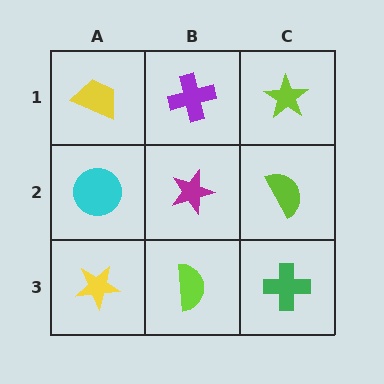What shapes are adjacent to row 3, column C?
A lime semicircle (row 2, column C), a lime semicircle (row 3, column B).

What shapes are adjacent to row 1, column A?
A cyan circle (row 2, column A), a purple cross (row 1, column B).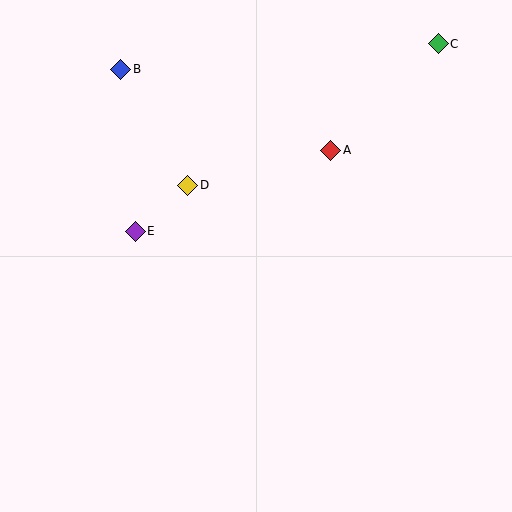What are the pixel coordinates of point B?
Point B is at (121, 69).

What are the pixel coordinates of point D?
Point D is at (188, 185).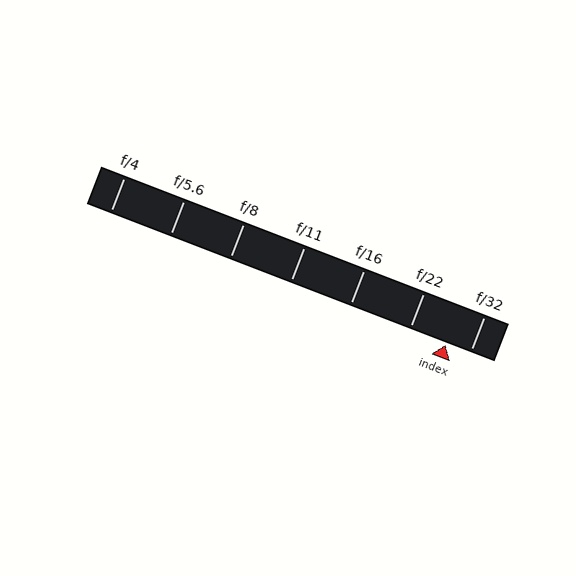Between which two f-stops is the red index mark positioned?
The index mark is between f/22 and f/32.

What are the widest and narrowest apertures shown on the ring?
The widest aperture shown is f/4 and the narrowest is f/32.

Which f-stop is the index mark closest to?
The index mark is closest to f/32.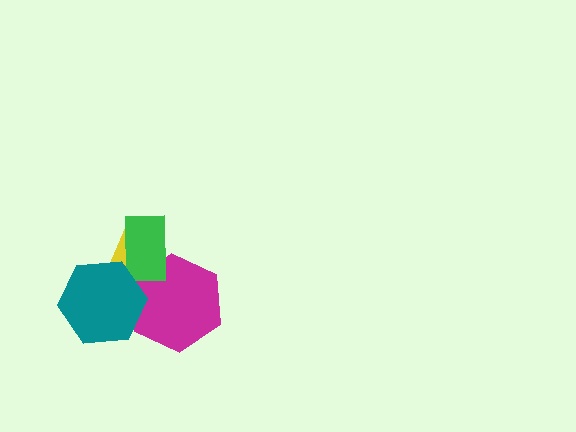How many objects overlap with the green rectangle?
3 objects overlap with the green rectangle.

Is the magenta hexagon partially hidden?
Yes, it is partially covered by another shape.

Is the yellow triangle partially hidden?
Yes, it is partially covered by another shape.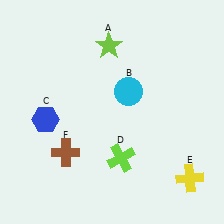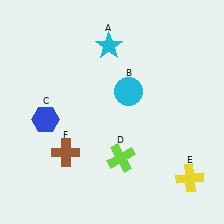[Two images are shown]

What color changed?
The star (A) changed from lime in Image 1 to cyan in Image 2.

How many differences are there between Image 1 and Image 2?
There is 1 difference between the two images.